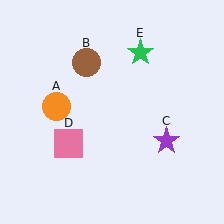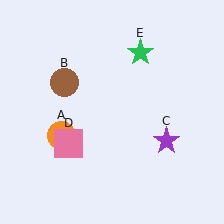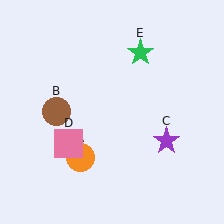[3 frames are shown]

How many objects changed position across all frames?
2 objects changed position: orange circle (object A), brown circle (object B).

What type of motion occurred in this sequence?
The orange circle (object A), brown circle (object B) rotated counterclockwise around the center of the scene.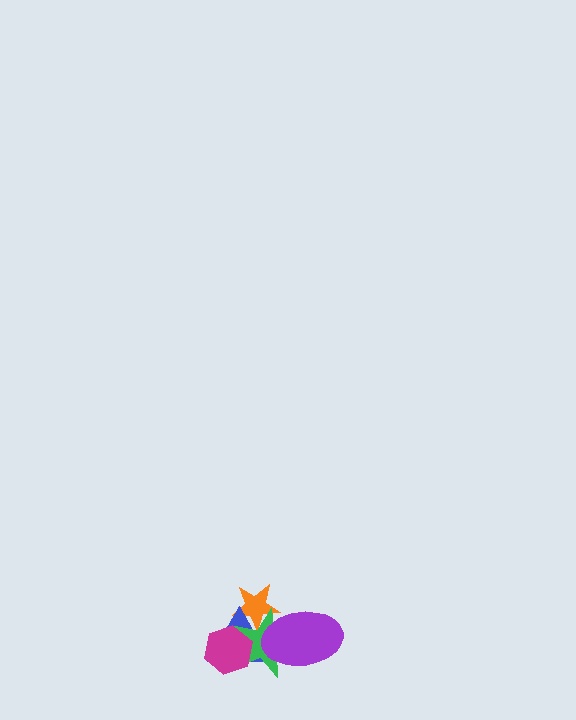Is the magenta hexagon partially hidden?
No, no other shape covers it.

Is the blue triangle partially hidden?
Yes, it is partially covered by another shape.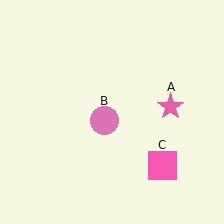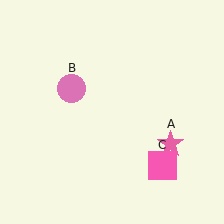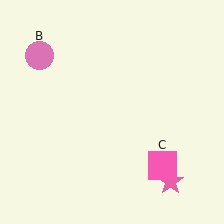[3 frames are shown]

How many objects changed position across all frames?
2 objects changed position: pink star (object A), pink circle (object B).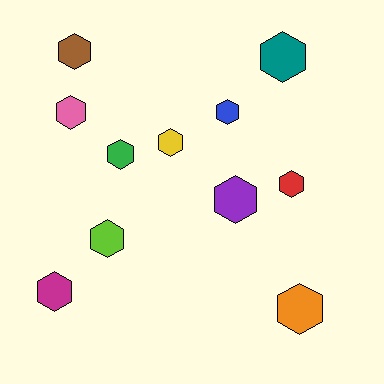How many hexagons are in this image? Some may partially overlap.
There are 11 hexagons.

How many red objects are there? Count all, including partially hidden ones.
There is 1 red object.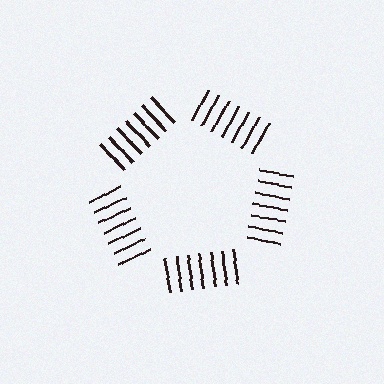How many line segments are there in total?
35 — 7 along each of the 5 edges.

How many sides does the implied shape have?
5 sides — the line-ends trace a pentagon.